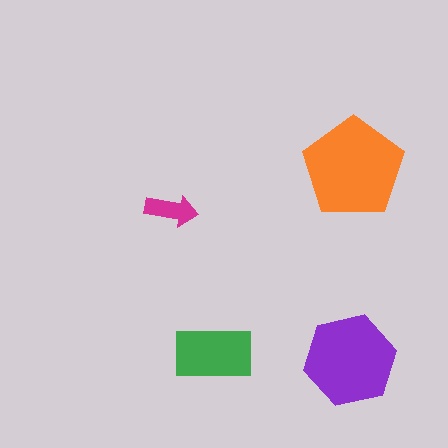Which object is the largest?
The orange pentagon.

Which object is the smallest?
The magenta arrow.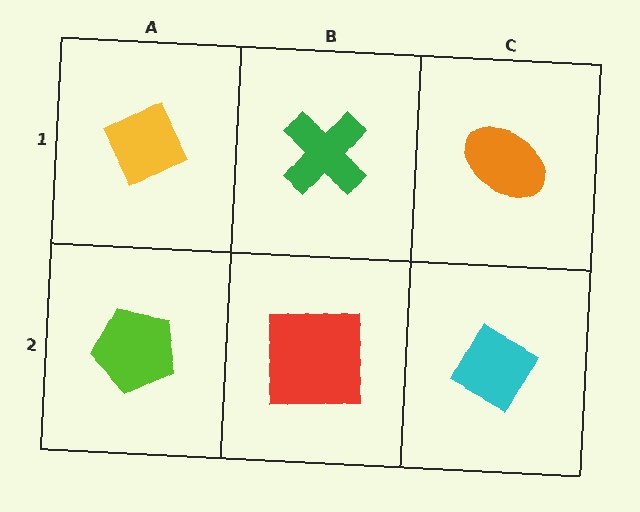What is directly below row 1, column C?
A cyan diamond.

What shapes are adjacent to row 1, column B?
A red square (row 2, column B), a yellow diamond (row 1, column A), an orange ellipse (row 1, column C).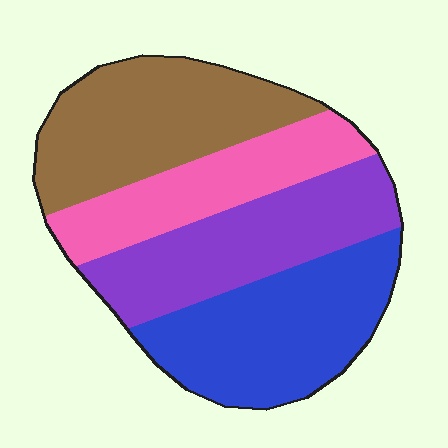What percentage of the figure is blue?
Blue takes up about one quarter (1/4) of the figure.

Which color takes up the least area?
Pink, at roughly 20%.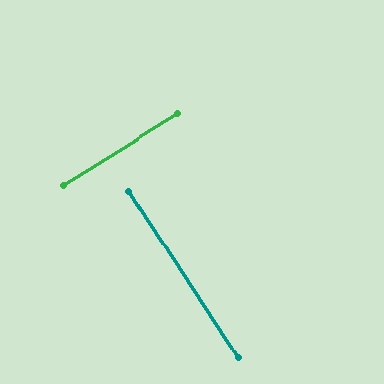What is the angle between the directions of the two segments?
Approximately 89 degrees.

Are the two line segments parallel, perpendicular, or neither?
Perpendicular — they meet at approximately 89°.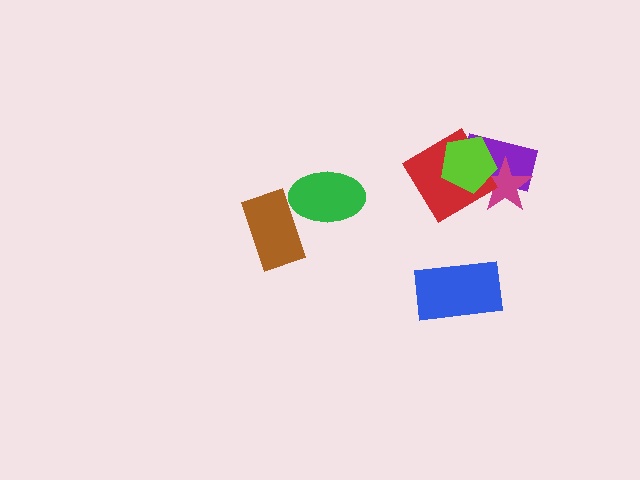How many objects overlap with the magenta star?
3 objects overlap with the magenta star.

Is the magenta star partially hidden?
Yes, it is partially covered by another shape.